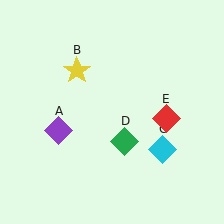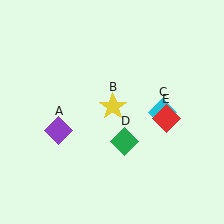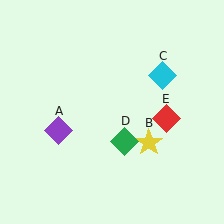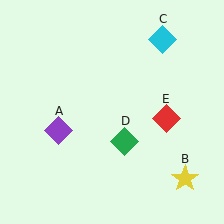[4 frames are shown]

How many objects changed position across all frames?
2 objects changed position: yellow star (object B), cyan diamond (object C).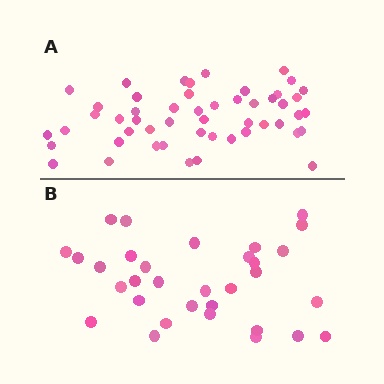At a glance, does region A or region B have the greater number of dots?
Region A (the top region) has more dots.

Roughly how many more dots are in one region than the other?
Region A has approximately 20 more dots than region B.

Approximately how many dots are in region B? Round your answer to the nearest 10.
About 30 dots. (The exact count is 32, which rounds to 30.)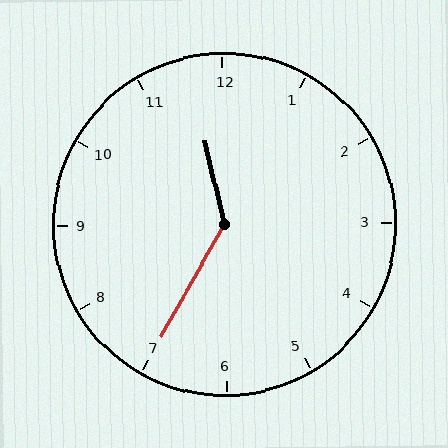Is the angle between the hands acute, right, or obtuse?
It is obtuse.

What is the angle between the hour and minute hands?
Approximately 138 degrees.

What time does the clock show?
11:35.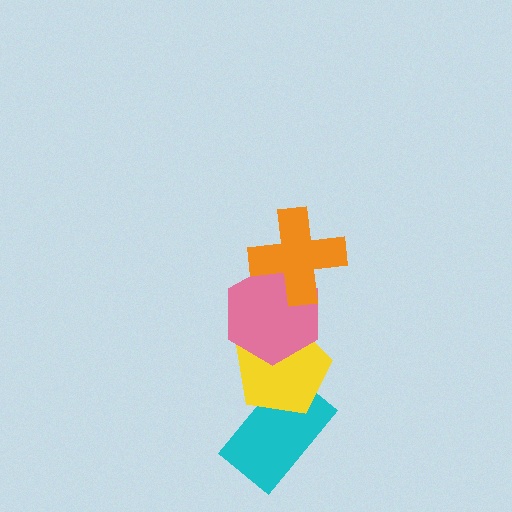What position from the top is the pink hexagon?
The pink hexagon is 2nd from the top.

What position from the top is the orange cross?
The orange cross is 1st from the top.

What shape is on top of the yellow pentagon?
The pink hexagon is on top of the yellow pentagon.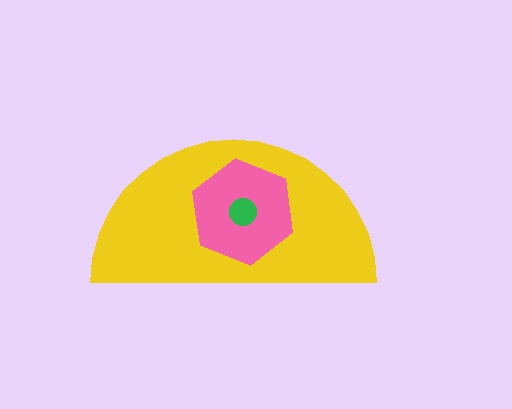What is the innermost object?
The green circle.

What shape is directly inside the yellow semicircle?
The pink hexagon.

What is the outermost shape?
The yellow semicircle.